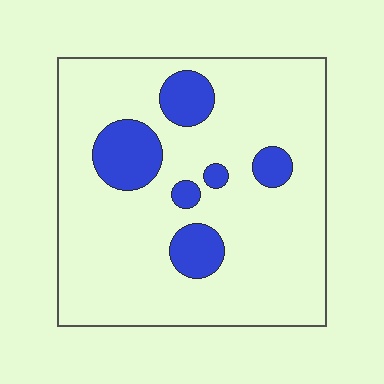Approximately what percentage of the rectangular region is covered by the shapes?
Approximately 15%.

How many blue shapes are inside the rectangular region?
6.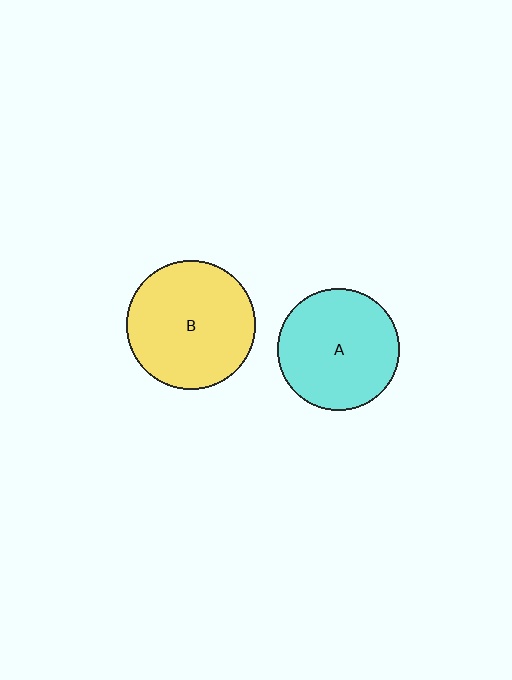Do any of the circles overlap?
No, none of the circles overlap.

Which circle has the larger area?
Circle B (yellow).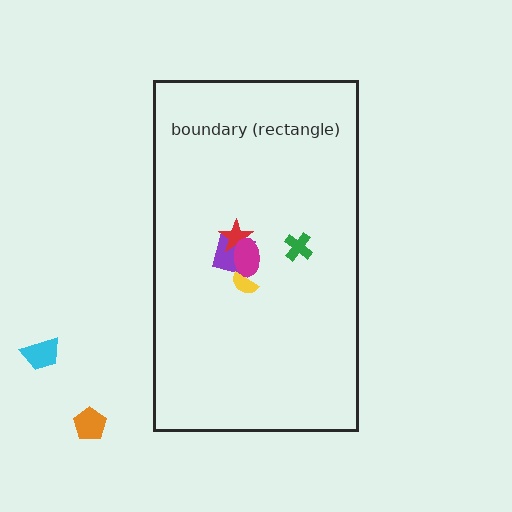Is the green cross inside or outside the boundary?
Inside.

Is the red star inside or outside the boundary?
Inside.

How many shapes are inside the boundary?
5 inside, 2 outside.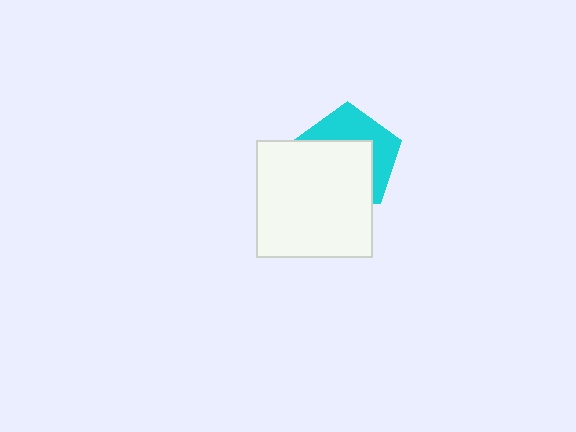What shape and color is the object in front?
The object in front is a white rectangle.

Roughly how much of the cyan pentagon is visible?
A small part of it is visible (roughly 41%).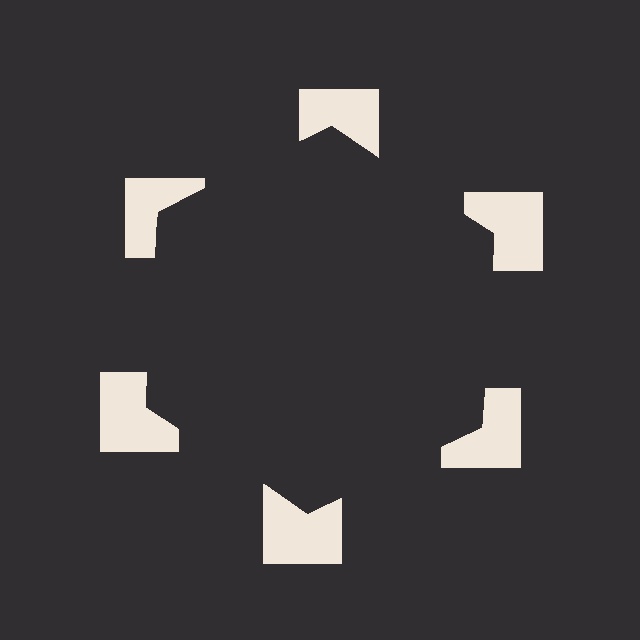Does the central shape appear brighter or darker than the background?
It typically appears slightly darker than the background, even though no actual brightness change is drawn.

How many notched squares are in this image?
There are 6 — one at each vertex of the illusory hexagon.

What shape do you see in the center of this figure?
An illusory hexagon — its edges are inferred from the aligned wedge cuts in the notched squares, not physically drawn.